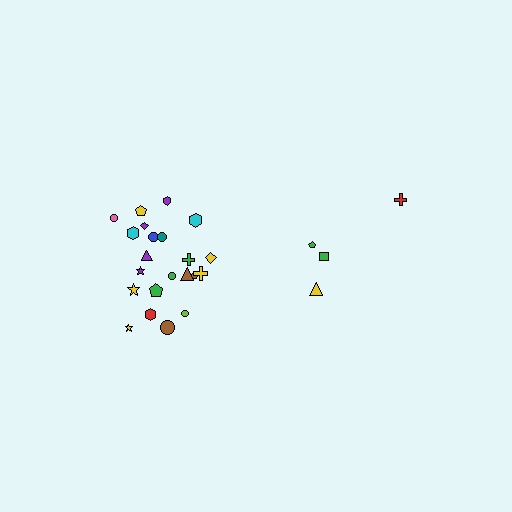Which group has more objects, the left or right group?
The left group.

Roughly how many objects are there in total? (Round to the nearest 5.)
Roughly 25 objects in total.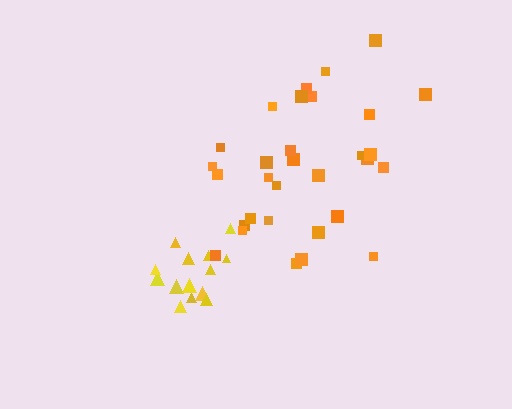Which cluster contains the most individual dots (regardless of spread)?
Orange (31).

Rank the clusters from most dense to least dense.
yellow, orange.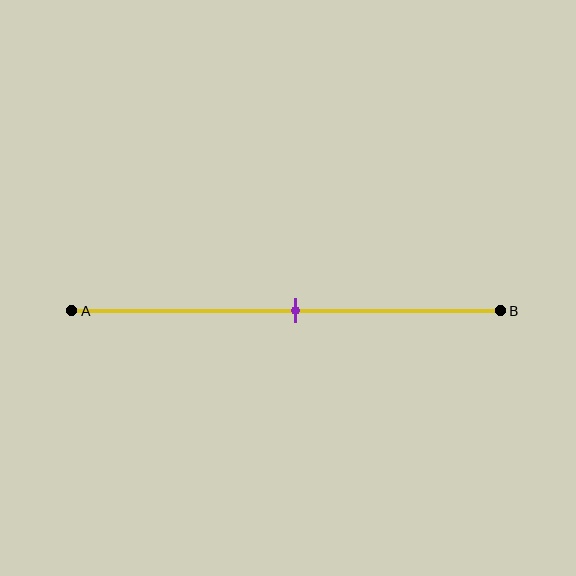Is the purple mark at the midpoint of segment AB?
Yes, the mark is approximately at the midpoint.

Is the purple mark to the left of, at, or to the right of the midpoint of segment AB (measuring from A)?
The purple mark is approximately at the midpoint of segment AB.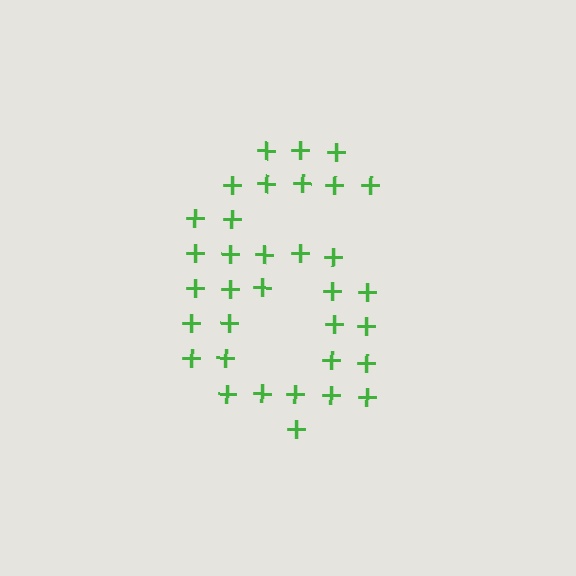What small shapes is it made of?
It is made of small plus signs.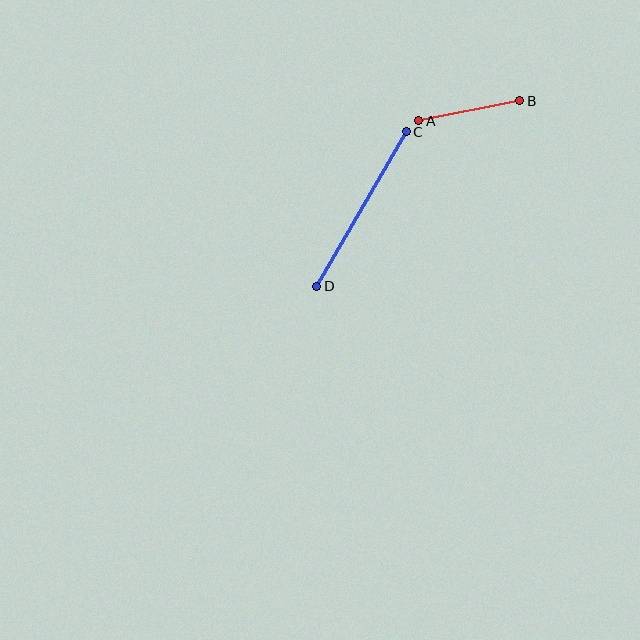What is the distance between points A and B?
The distance is approximately 103 pixels.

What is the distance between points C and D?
The distance is approximately 179 pixels.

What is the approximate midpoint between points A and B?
The midpoint is at approximately (469, 111) pixels.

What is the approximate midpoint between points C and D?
The midpoint is at approximately (361, 209) pixels.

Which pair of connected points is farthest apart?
Points C and D are farthest apart.